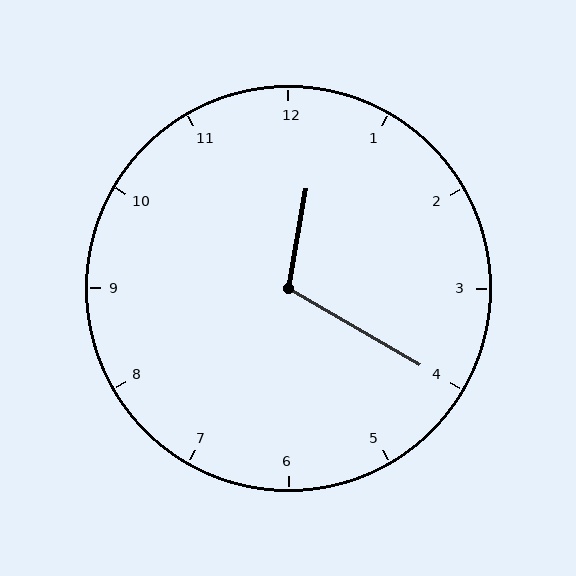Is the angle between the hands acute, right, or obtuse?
It is obtuse.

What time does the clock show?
12:20.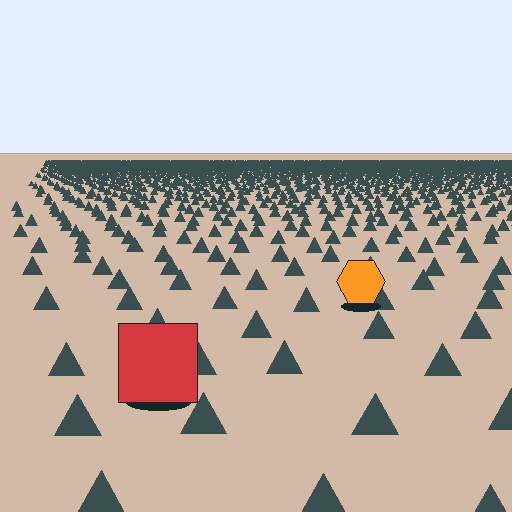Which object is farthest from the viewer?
The orange hexagon is farthest from the viewer. It appears smaller and the ground texture around it is denser.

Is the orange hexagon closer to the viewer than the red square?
No. The red square is closer — you can tell from the texture gradient: the ground texture is coarser near it.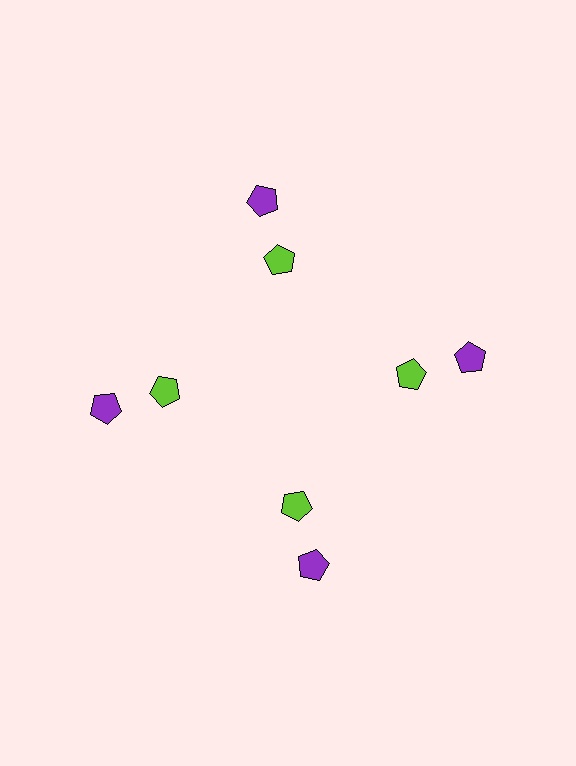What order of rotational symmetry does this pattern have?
This pattern has 4-fold rotational symmetry.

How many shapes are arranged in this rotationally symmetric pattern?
There are 8 shapes, arranged in 4 groups of 2.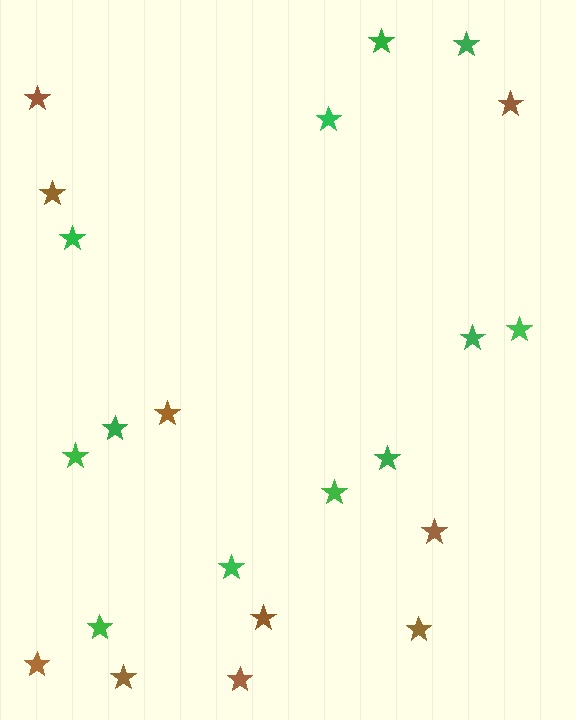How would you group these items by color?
There are 2 groups: one group of brown stars (10) and one group of green stars (12).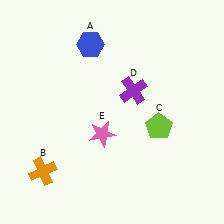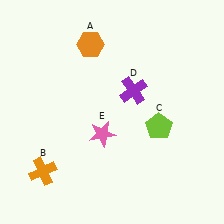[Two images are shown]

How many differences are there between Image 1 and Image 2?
There is 1 difference between the two images.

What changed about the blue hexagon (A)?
In Image 1, A is blue. In Image 2, it changed to orange.